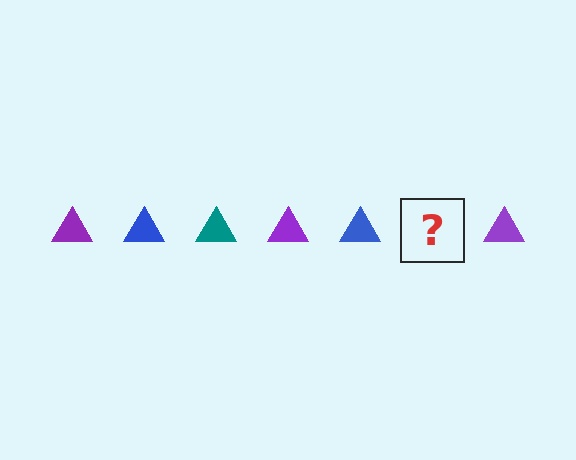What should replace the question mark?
The question mark should be replaced with a teal triangle.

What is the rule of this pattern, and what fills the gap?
The rule is that the pattern cycles through purple, blue, teal triangles. The gap should be filled with a teal triangle.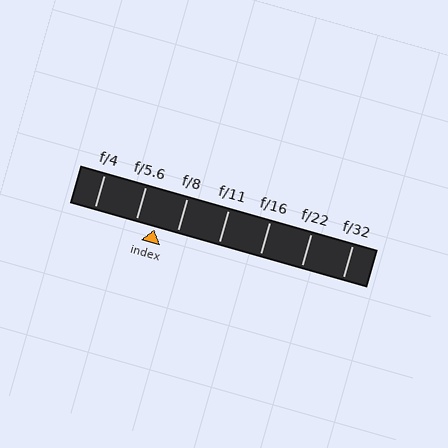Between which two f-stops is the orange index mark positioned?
The index mark is between f/5.6 and f/8.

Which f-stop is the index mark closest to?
The index mark is closest to f/5.6.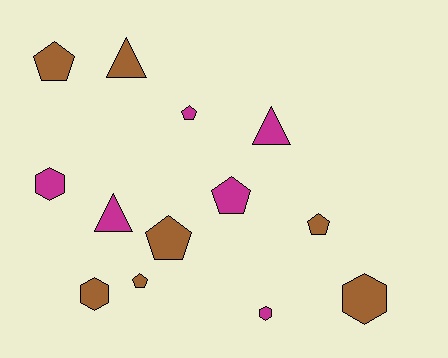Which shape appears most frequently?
Pentagon, with 6 objects.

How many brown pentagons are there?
There are 4 brown pentagons.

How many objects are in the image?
There are 13 objects.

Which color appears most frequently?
Brown, with 7 objects.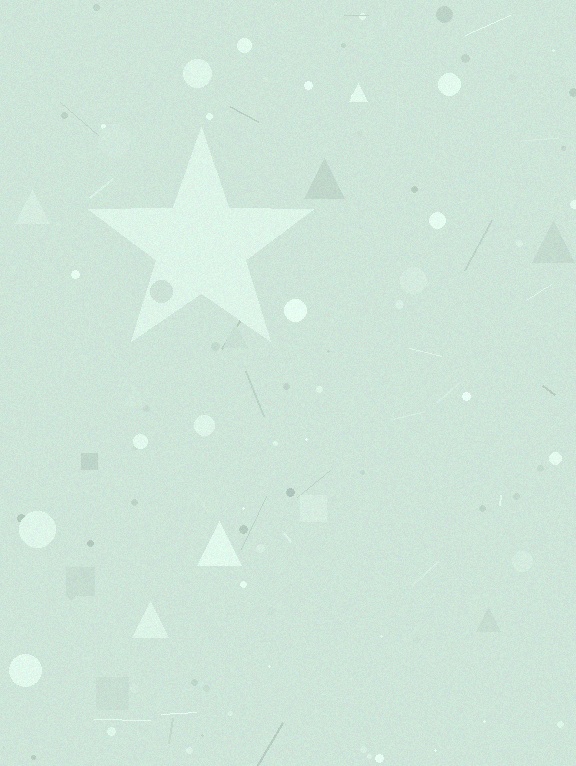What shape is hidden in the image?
A star is hidden in the image.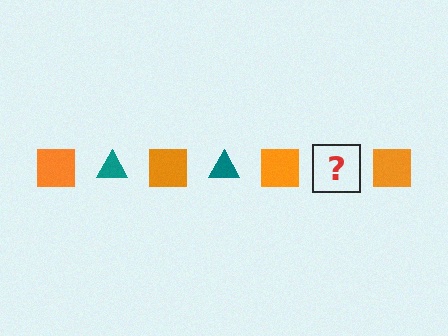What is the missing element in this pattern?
The missing element is a teal triangle.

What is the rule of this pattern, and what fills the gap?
The rule is that the pattern alternates between orange square and teal triangle. The gap should be filled with a teal triangle.